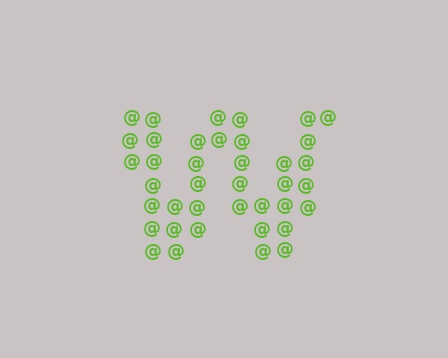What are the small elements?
The small elements are at signs.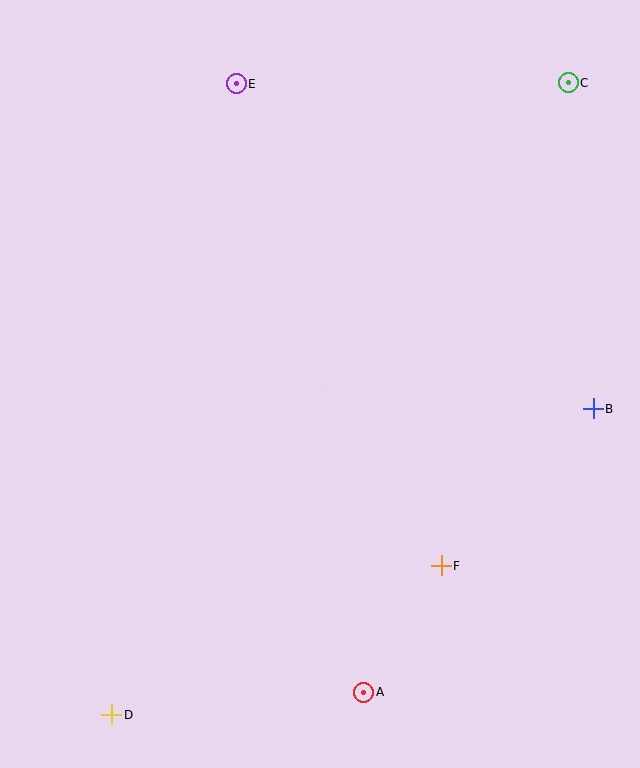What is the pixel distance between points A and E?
The distance between A and E is 622 pixels.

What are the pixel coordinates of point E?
Point E is at (236, 84).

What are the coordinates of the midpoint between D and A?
The midpoint between D and A is at (238, 703).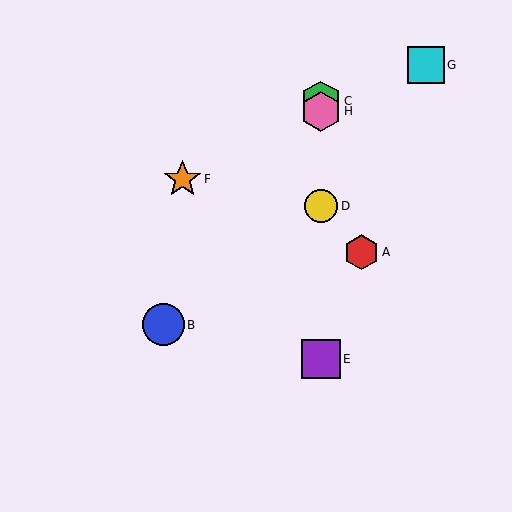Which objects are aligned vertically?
Objects C, D, E, H are aligned vertically.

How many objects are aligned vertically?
4 objects (C, D, E, H) are aligned vertically.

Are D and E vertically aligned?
Yes, both are at x≈321.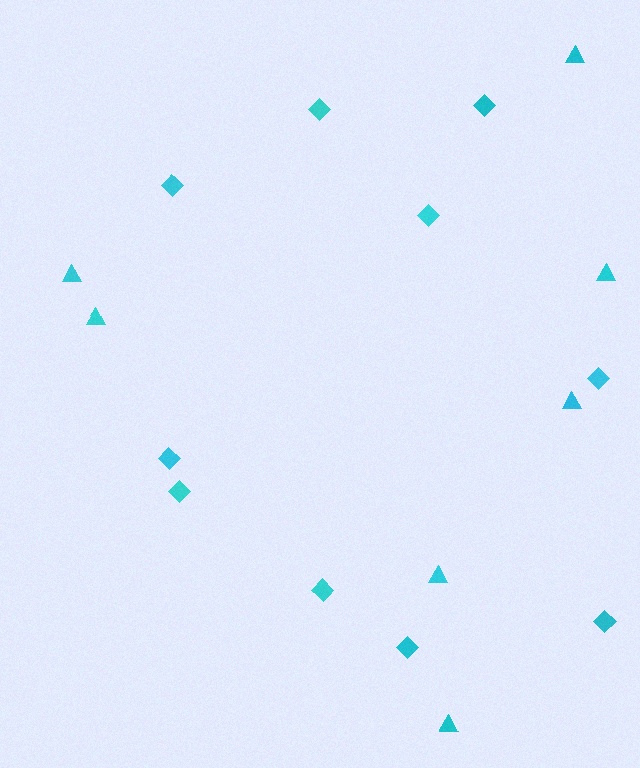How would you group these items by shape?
There are 2 groups: one group of triangles (7) and one group of diamonds (10).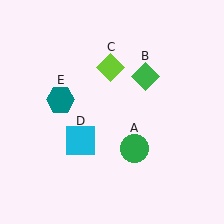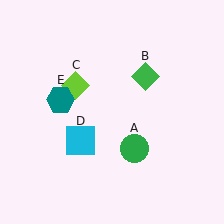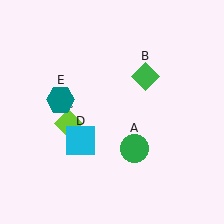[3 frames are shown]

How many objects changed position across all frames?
1 object changed position: lime diamond (object C).